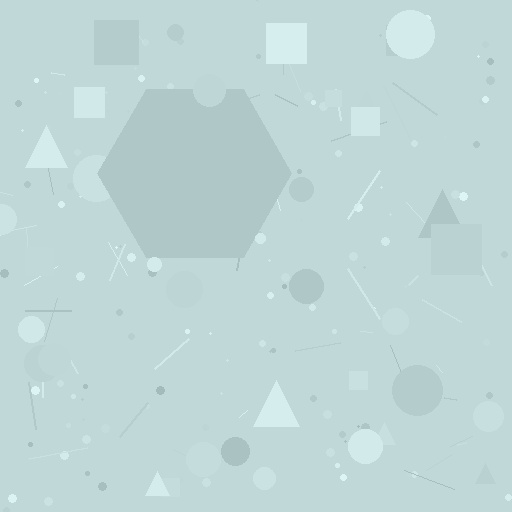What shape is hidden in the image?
A hexagon is hidden in the image.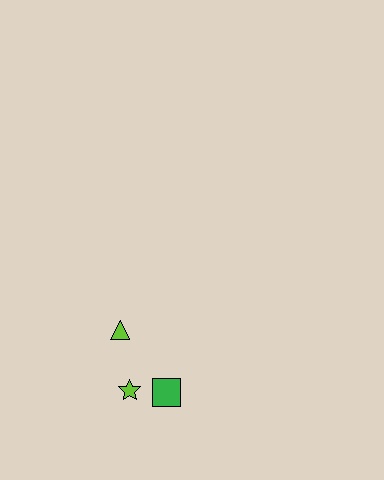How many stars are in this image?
There is 1 star.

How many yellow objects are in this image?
There are no yellow objects.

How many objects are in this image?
There are 3 objects.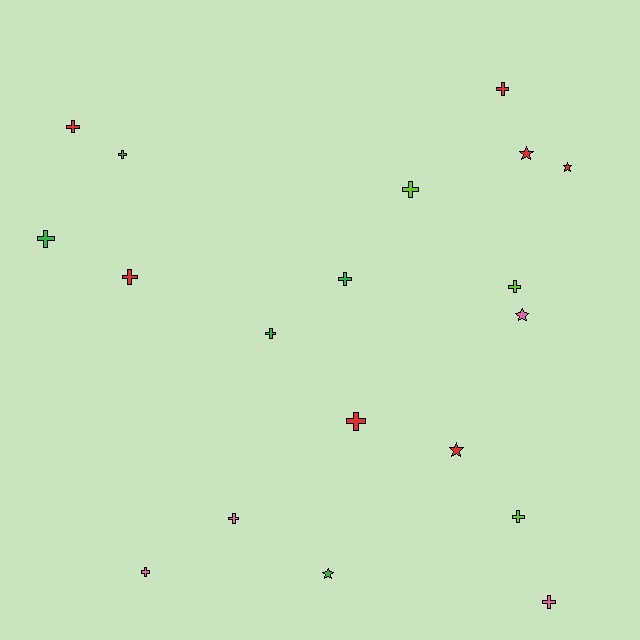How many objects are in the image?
There are 19 objects.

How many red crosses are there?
There are 4 red crosses.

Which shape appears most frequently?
Cross, with 14 objects.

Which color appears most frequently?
Red, with 7 objects.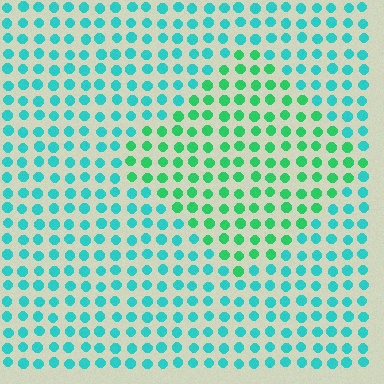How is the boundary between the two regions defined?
The boundary is defined purely by a slight shift in hue (about 36 degrees). Spacing, size, and orientation are identical on both sides.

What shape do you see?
I see a diamond.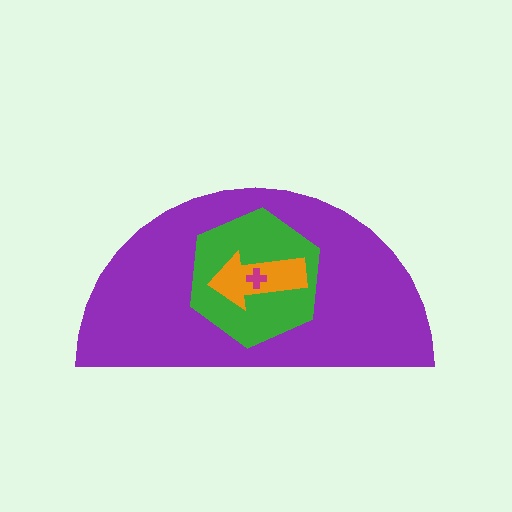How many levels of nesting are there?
4.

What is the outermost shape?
The purple semicircle.